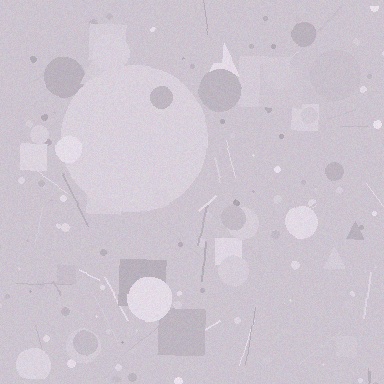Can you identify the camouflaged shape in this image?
The camouflaged shape is a circle.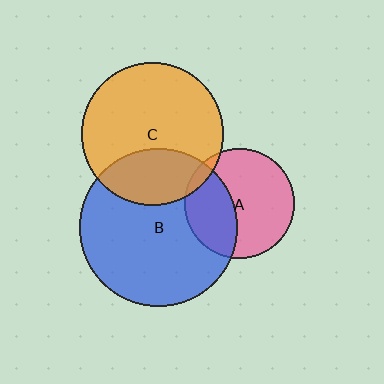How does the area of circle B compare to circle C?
Approximately 1.2 times.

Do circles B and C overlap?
Yes.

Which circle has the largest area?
Circle B (blue).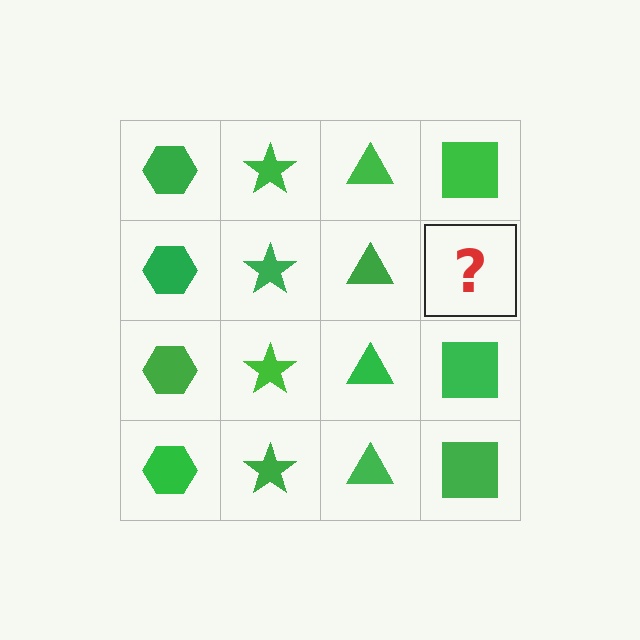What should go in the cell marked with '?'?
The missing cell should contain a green square.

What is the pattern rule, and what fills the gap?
The rule is that each column has a consistent shape. The gap should be filled with a green square.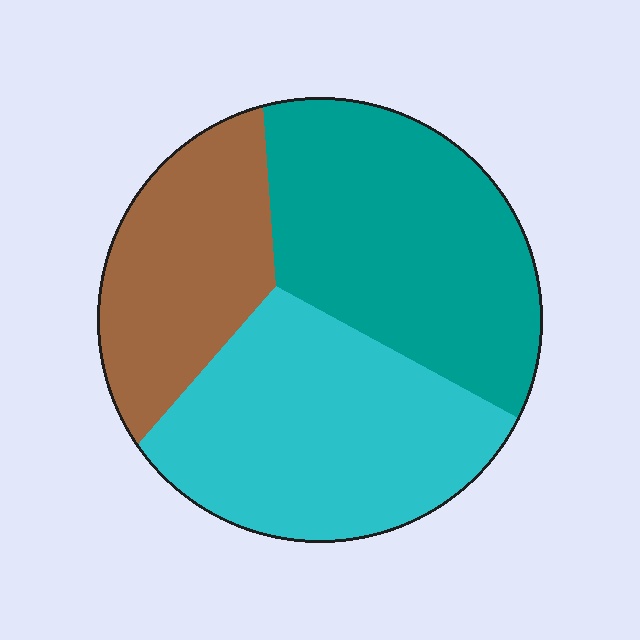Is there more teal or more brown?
Teal.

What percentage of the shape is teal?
Teal takes up between a third and a half of the shape.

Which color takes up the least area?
Brown, at roughly 25%.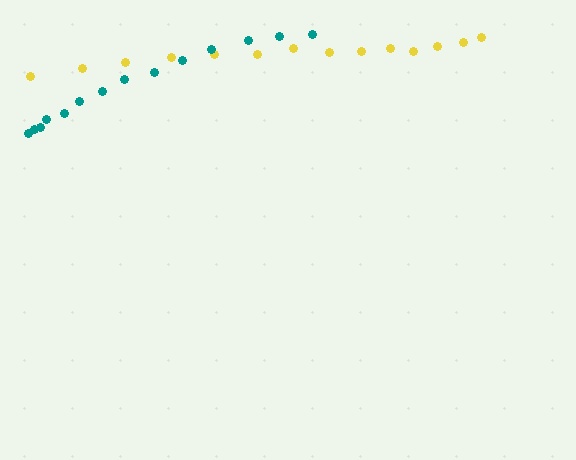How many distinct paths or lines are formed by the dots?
There are 2 distinct paths.